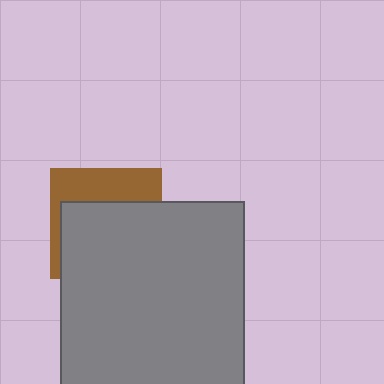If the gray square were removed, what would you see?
You would see the complete brown square.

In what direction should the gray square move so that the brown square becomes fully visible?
The gray square should move down. That is the shortest direction to clear the overlap and leave the brown square fully visible.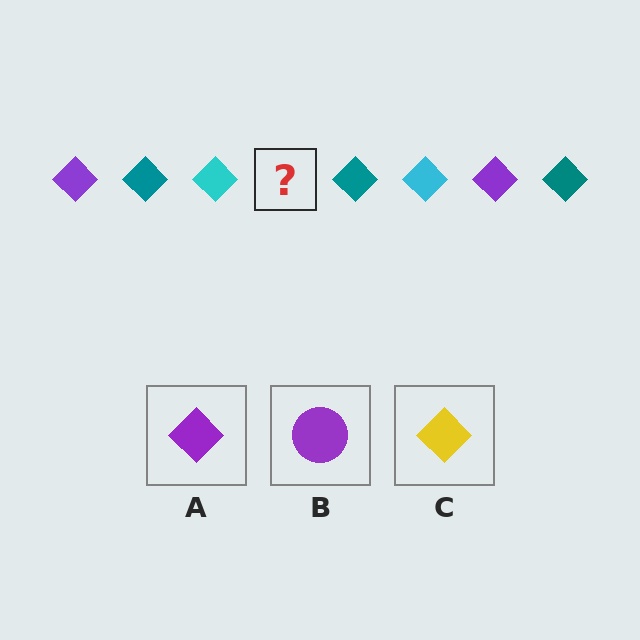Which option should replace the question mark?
Option A.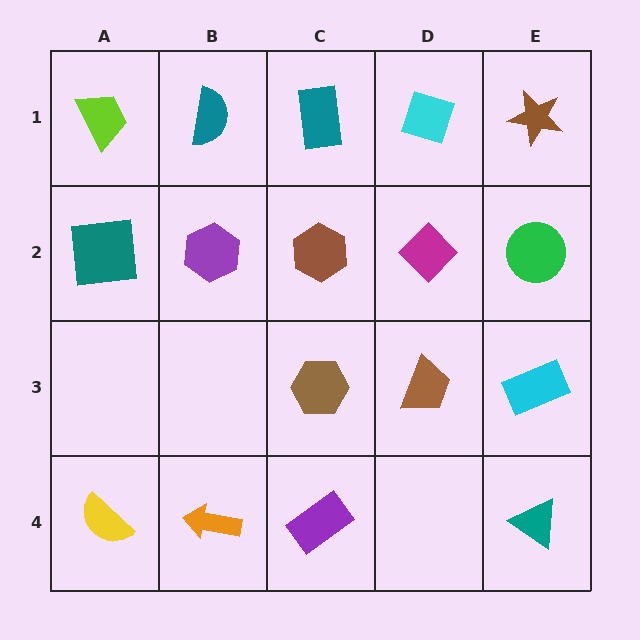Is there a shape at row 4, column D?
No, that cell is empty.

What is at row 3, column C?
A brown hexagon.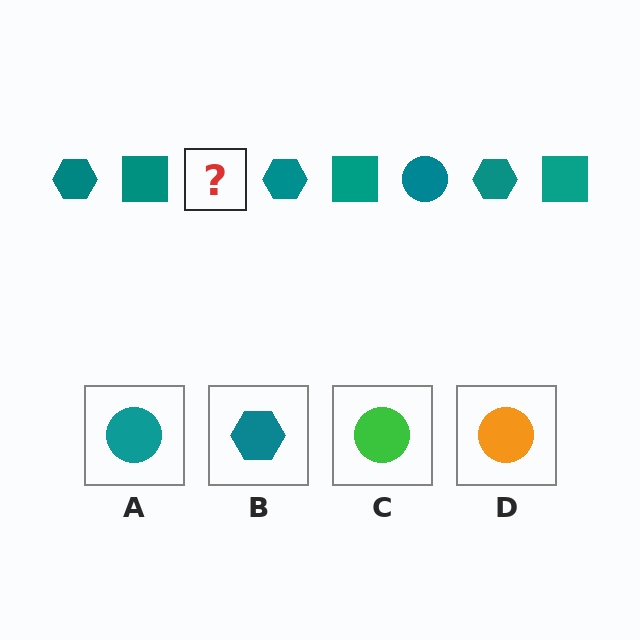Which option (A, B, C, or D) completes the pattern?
A.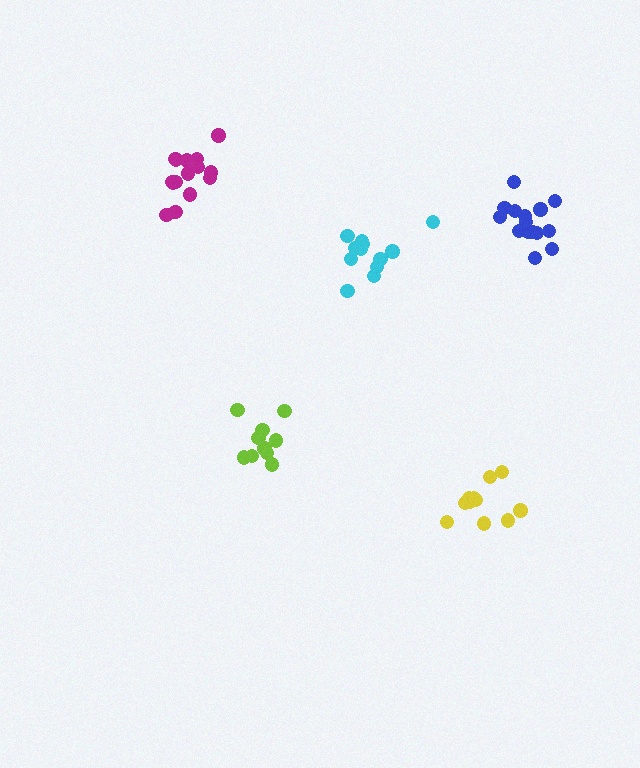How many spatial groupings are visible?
There are 5 spatial groupings.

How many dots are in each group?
Group 1: 10 dots, Group 2: 15 dots, Group 3: 12 dots, Group 4: 11 dots, Group 5: 15 dots (63 total).